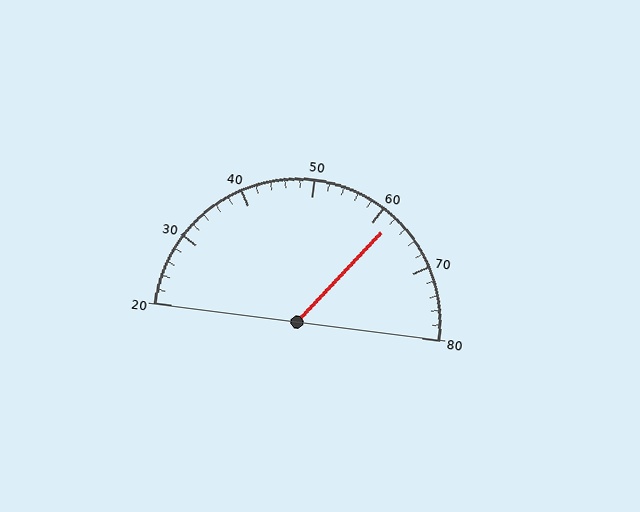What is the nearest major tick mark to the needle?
The nearest major tick mark is 60.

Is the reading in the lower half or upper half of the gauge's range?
The reading is in the upper half of the range (20 to 80).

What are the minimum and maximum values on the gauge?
The gauge ranges from 20 to 80.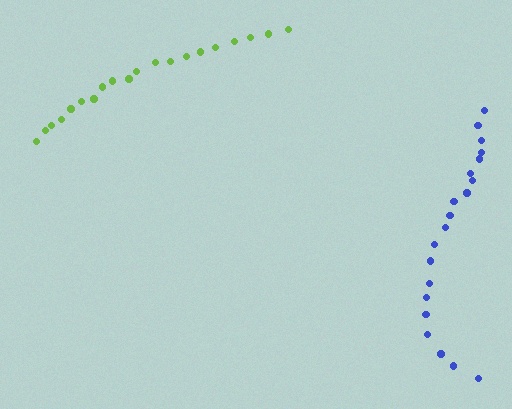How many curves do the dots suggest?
There are 2 distinct paths.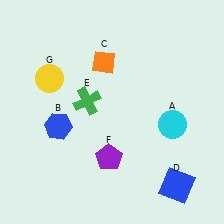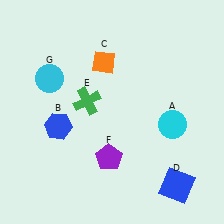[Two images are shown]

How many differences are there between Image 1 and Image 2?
There is 1 difference between the two images.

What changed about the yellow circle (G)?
In Image 1, G is yellow. In Image 2, it changed to cyan.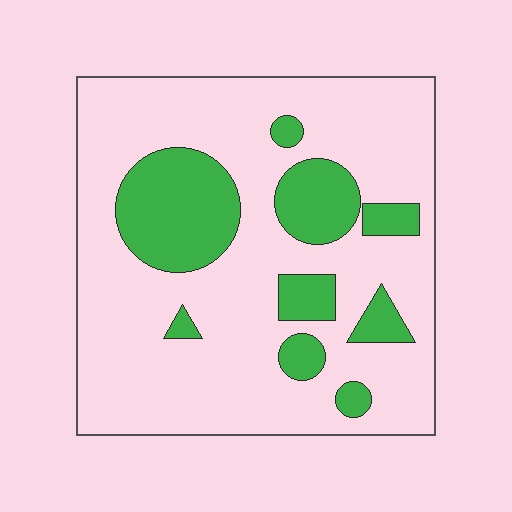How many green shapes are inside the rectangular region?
9.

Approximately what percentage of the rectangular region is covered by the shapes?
Approximately 25%.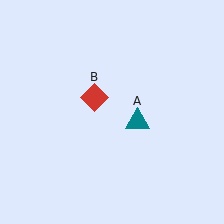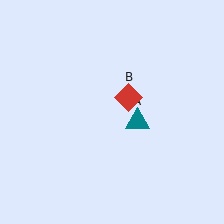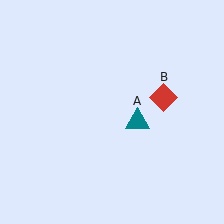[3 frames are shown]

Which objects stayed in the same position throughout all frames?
Teal triangle (object A) remained stationary.